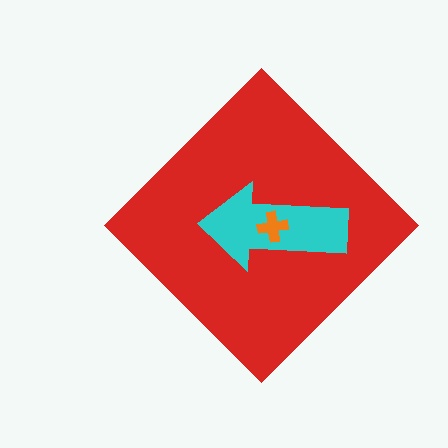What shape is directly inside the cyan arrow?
The orange cross.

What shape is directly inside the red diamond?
The cyan arrow.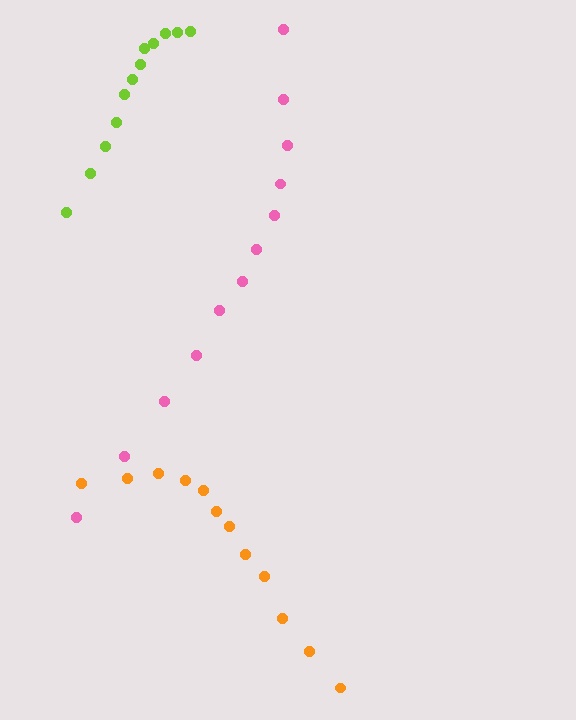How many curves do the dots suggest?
There are 3 distinct paths.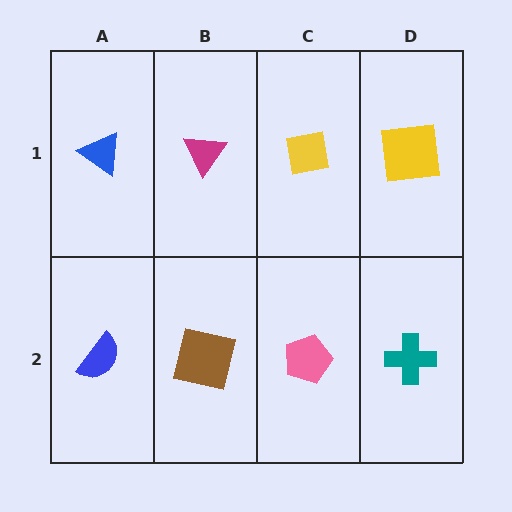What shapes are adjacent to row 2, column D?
A yellow square (row 1, column D), a pink pentagon (row 2, column C).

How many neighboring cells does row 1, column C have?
3.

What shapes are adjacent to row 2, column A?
A blue triangle (row 1, column A), a brown square (row 2, column B).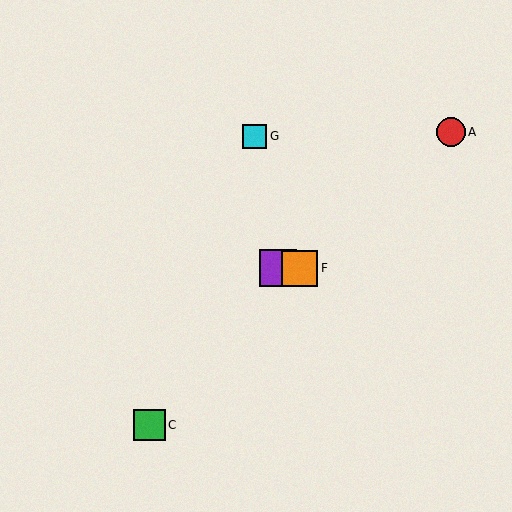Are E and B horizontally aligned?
Yes, both are at y≈268.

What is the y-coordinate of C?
Object C is at y≈425.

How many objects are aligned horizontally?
4 objects (B, D, E, F) are aligned horizontally.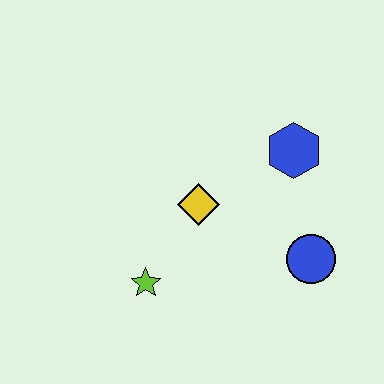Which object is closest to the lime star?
The yellow diamond is closest to the lime star.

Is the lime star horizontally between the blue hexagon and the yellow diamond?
No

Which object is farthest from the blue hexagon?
The lime star is farthest from the blue hexagon.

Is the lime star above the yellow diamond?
No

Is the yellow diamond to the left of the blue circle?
Yes